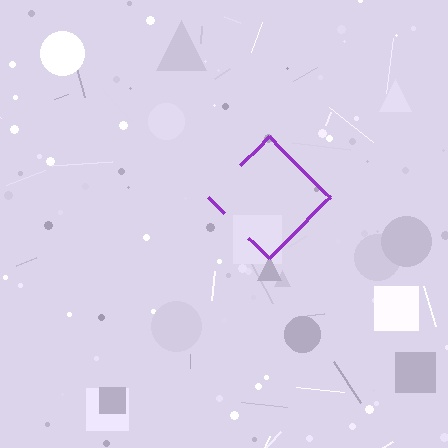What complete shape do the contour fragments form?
The contour fragments form a diamond.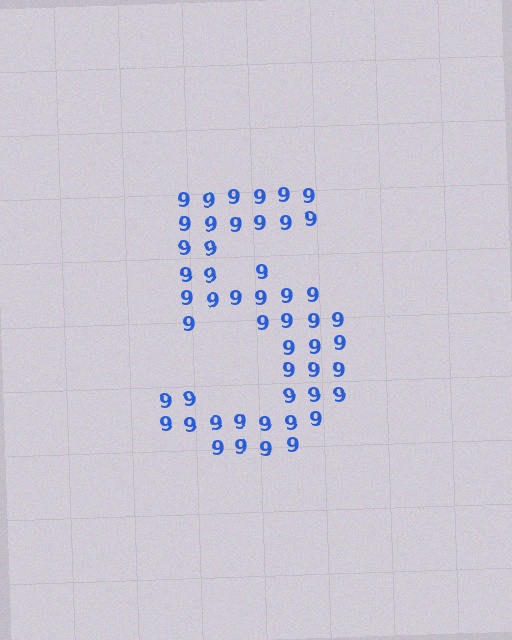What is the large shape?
The large shape is the digit 5.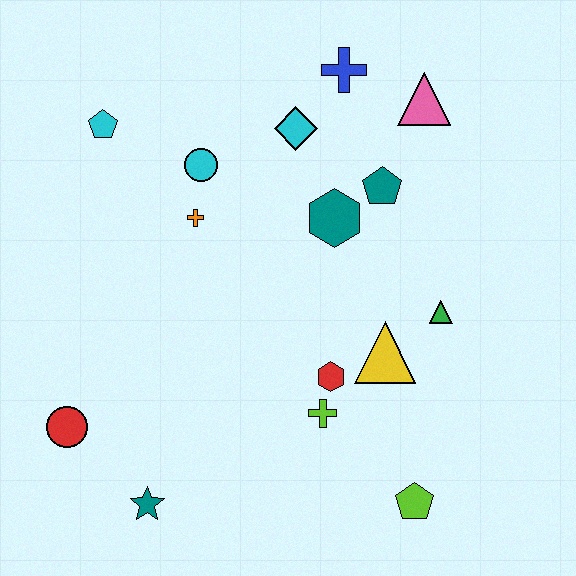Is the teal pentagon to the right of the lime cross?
Yes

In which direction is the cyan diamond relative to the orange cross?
The cyan diamond is to the right of the orange cross.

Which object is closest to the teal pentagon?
The teal hexagon is closest to the teal pentagon.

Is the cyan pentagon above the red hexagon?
Yes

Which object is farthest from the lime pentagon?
The cyan pentagon is farthest from the lime pentagon.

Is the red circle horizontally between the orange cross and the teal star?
No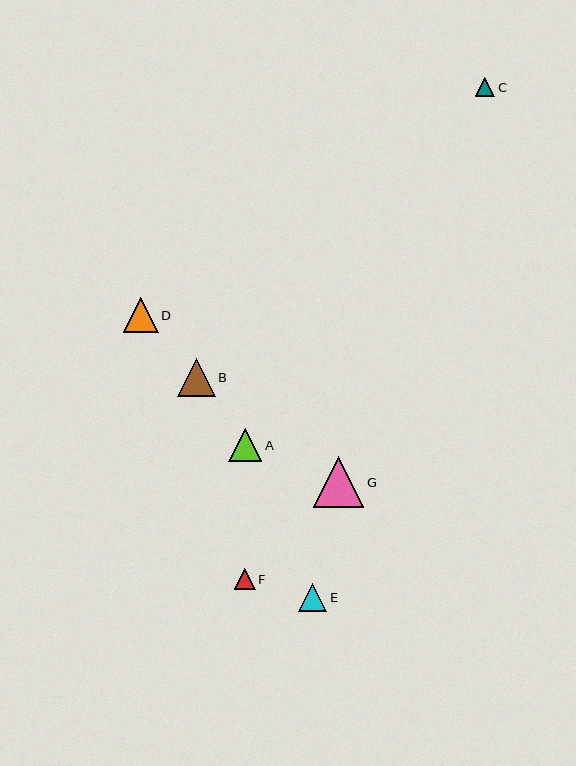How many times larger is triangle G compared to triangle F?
Triangle G is approximately 2.4 times the size of triangle F.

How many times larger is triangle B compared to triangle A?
Triangle B is approximately 1.1 times the size of triangle A.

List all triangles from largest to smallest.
From largest to smallest: G, B, D, A, E, F, C.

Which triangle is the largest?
Triangle G is the largest with a size of approximately 51 pixels.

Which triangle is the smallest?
Triangle C is the smallest with a size of approximately 20 pixels.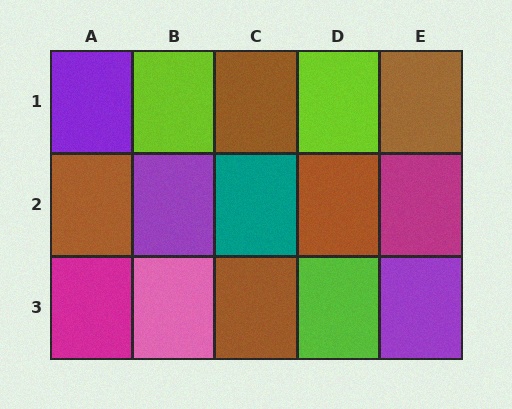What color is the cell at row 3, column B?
Pink.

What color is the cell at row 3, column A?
Magenta.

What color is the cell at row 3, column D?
Lime.